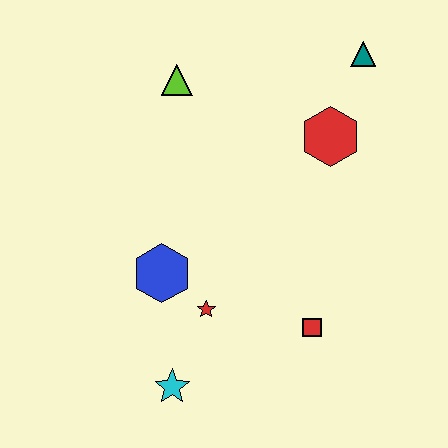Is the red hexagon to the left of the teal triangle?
Yes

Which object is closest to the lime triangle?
The red hexagon is closest to the lime triangle.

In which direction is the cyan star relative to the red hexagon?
The cyan star is below the red hexagon.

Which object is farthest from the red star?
The teal triangle is farthest from the red star.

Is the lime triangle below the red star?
No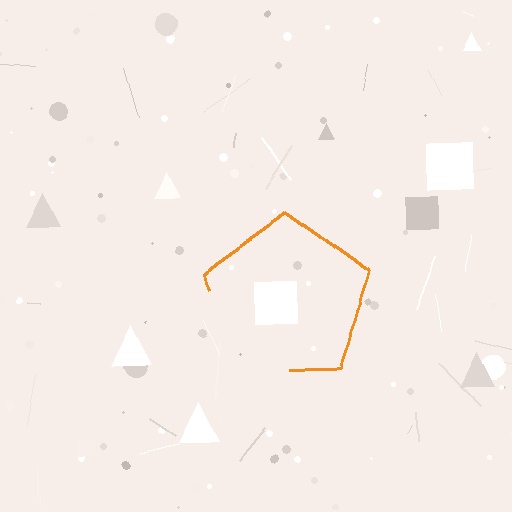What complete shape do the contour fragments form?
The contour fragments form a pentagon.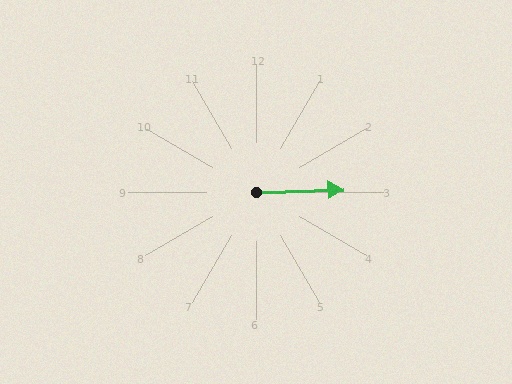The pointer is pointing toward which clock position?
Roughly 3 o'clock.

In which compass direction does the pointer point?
East.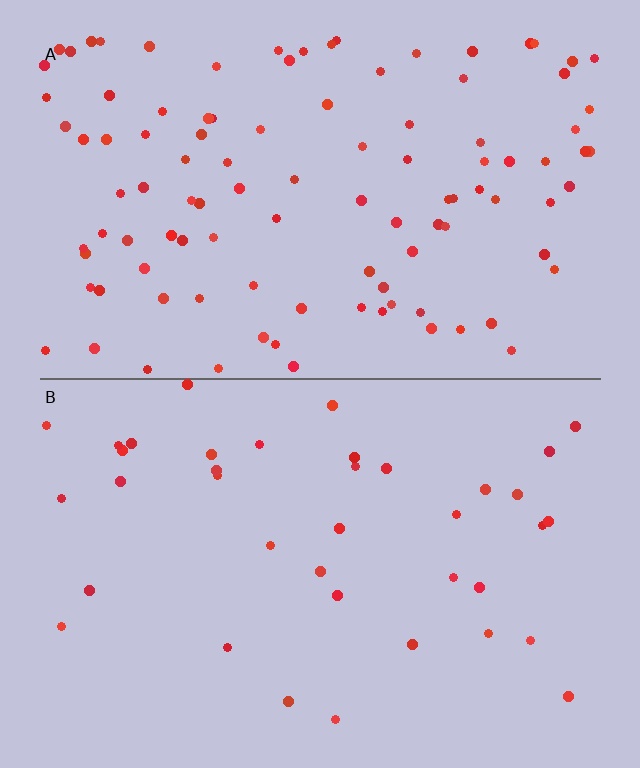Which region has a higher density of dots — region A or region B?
A (the top).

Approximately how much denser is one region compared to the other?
Approximately 2.7× — region A over region B.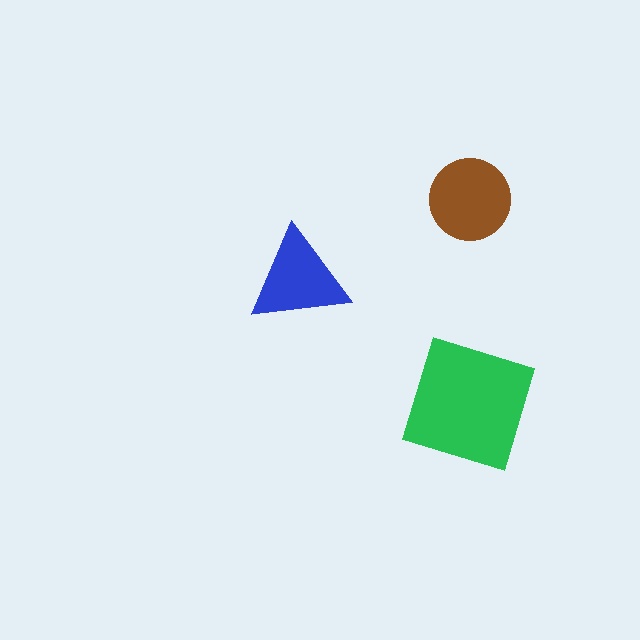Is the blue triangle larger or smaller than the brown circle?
Smaller.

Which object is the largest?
The green square.